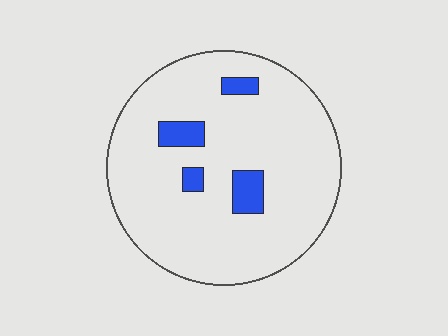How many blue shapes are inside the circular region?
4.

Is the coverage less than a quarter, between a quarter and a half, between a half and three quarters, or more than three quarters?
Less than a quarter.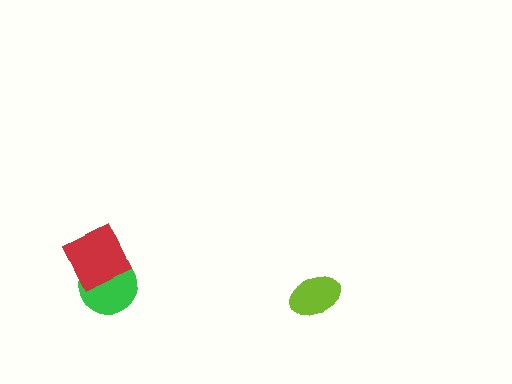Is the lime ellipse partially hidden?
No, no other shape covers it.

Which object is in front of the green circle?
The red square is in front of the green circle.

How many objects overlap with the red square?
1 object overlaps with the red square.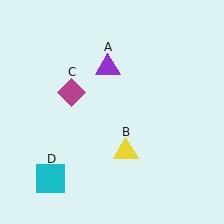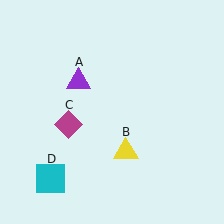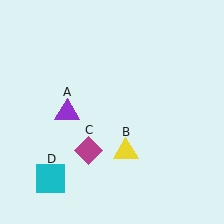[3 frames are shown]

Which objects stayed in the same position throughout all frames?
Yellow triangle (object B) and cyan square (object D) remained stationary.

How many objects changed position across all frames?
2 objects changed position: purple triangle (object A), magenta diamond (object C).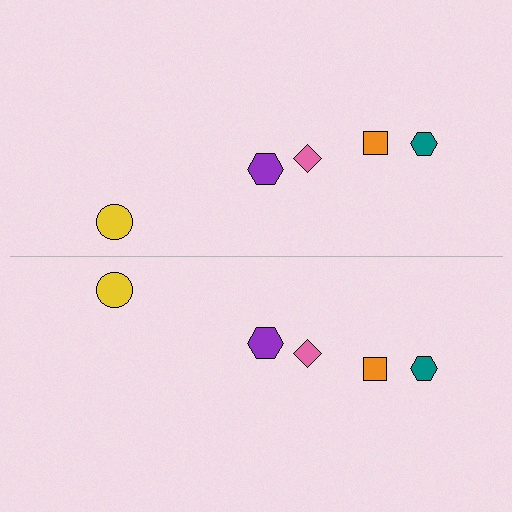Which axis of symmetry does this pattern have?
The pattern has a horizontal axis of symmetry running through the center of the image.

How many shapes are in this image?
There are 10 shapes in this image.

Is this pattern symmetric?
Yes, this pattern has bilateral (reflection) symmetry.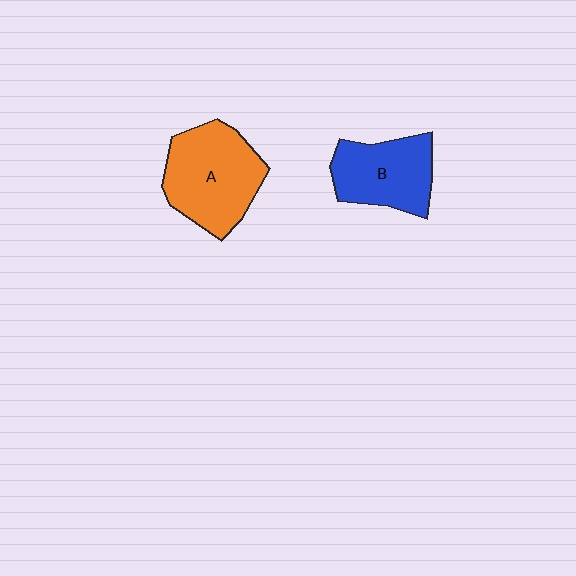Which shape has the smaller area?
Shape B (blue).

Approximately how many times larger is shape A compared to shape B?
Approximately 1.3 times.